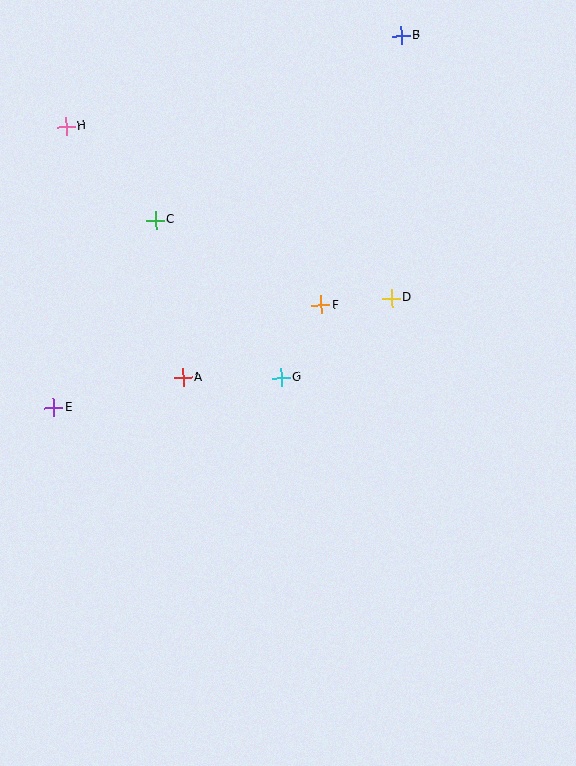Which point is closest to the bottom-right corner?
Point G is closest to the bottom-right corner.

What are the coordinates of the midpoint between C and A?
The midpoint between C and A is at (169, 299).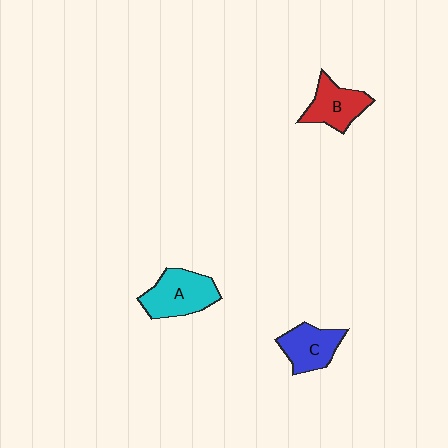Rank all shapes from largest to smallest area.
From largest to smallest: A (cyan), B (red), C (blue).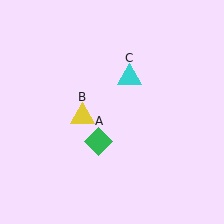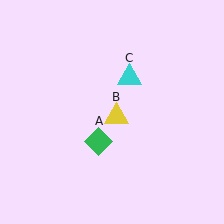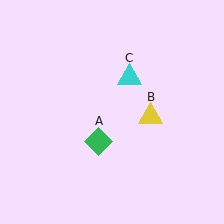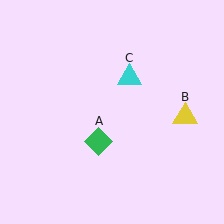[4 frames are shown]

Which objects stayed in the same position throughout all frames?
Green diamond (object A) and cyan triangle (object C) remained stationary.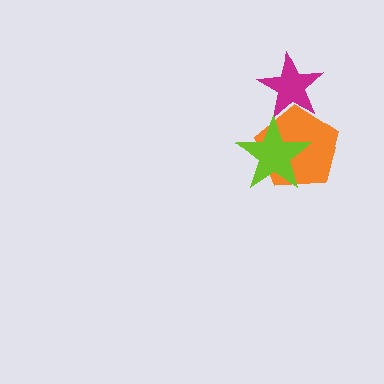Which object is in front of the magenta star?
The orange pentagon is in front of the magenta star.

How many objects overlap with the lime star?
1 object overlaps with the lime star.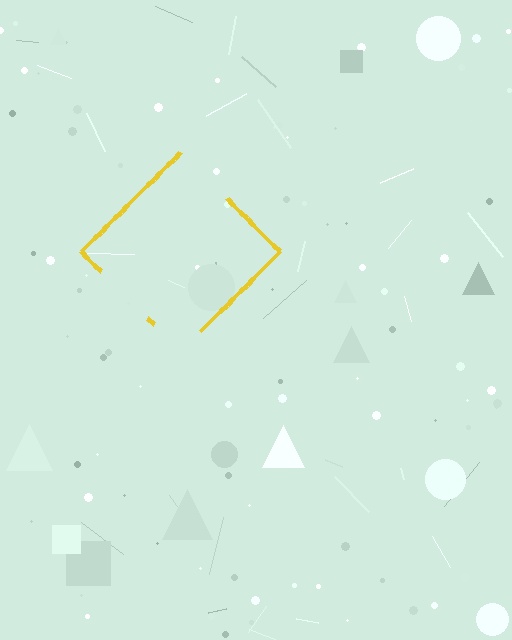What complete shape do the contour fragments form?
The contour fragments form a diamond.